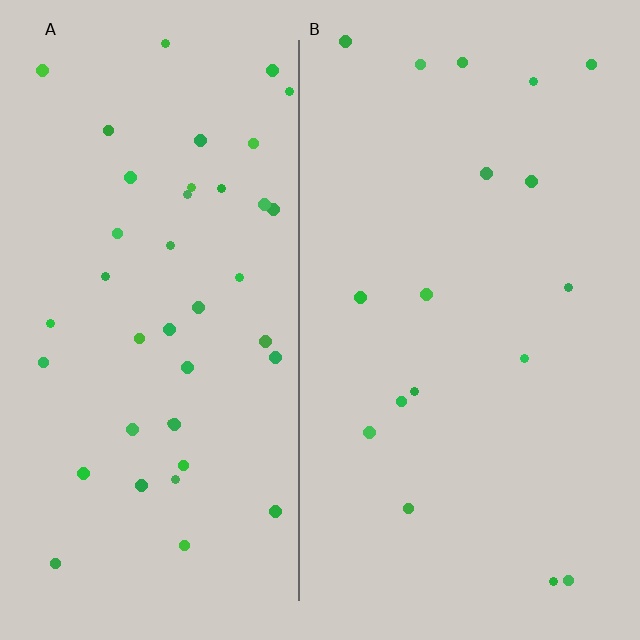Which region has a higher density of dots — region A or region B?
A (the left).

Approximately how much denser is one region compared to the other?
Approximately 2.4× — region A over region B.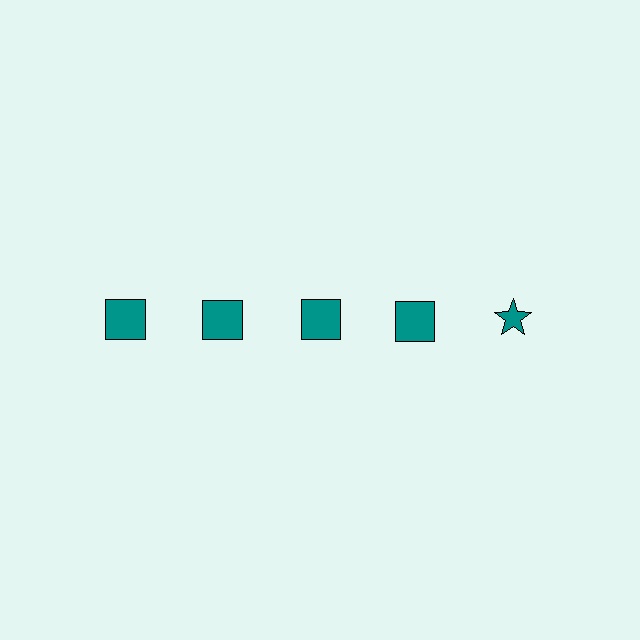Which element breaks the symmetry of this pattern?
The teal star in the top row, rightmost column breaks the symmetry. All other shapes are teal squares.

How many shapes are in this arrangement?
There are 5 shapes arranged in a grid pattern.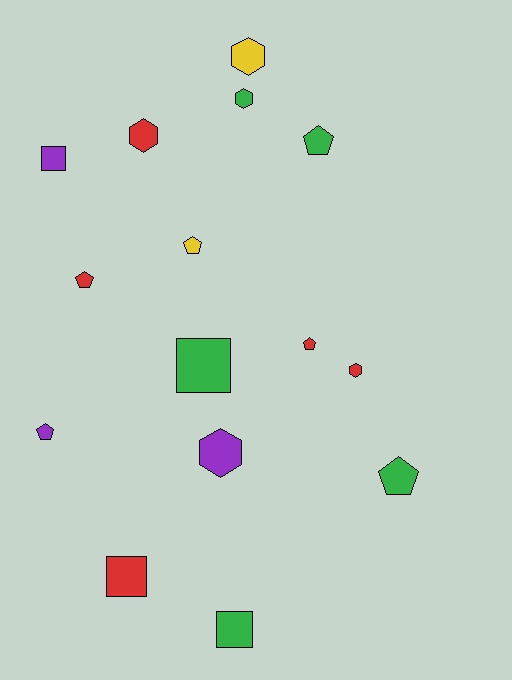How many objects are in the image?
There are 15 objects.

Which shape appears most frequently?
Pentagon, with 6 objects.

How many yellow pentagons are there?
There is 1 yellow pentagon.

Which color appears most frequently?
Green, with 5 objects.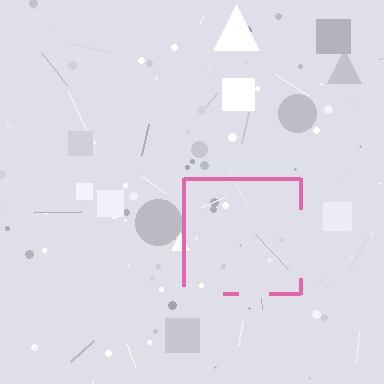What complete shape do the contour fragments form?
The contour fragments form a square.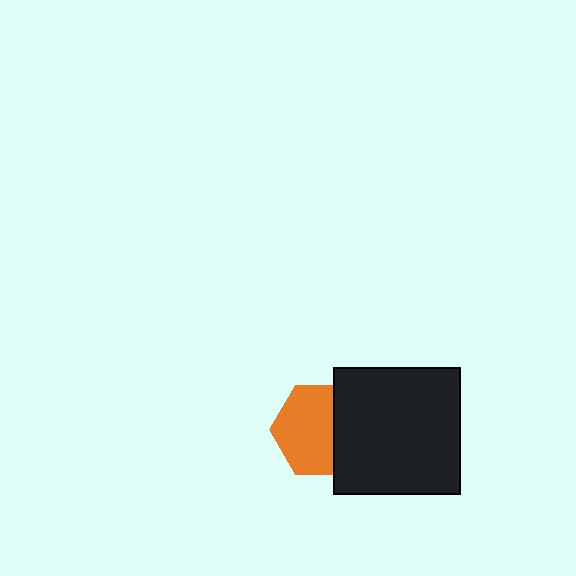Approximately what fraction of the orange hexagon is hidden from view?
Roughly 34% of the orange hexagon is hidden behind the black square.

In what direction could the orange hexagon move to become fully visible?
The orange hexagon could move left. That would shift it out from behind the black square entirely.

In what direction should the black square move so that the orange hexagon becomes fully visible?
The black square should move right. That is the shortest direction to clear the overlap and leave the orange hexagon fully visible.